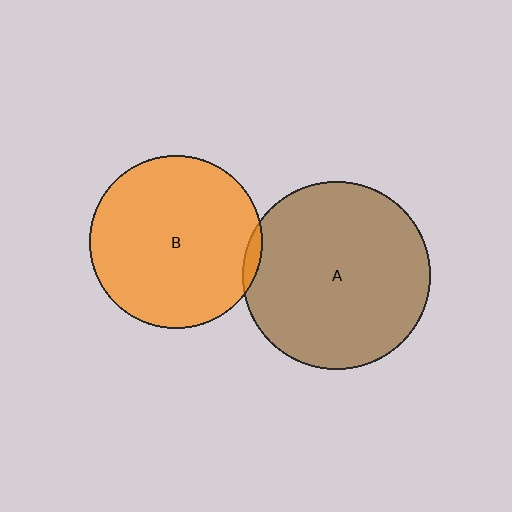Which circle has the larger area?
Circle A (brown).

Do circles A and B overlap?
Yes.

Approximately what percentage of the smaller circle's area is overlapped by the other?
Approximately 5%.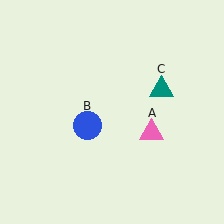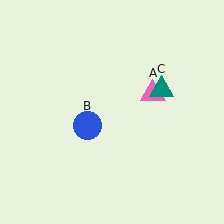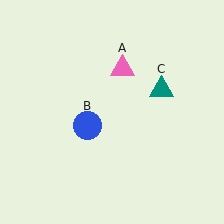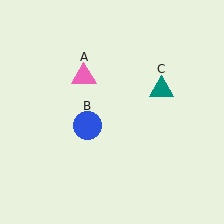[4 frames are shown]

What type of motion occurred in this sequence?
The pink triangle (object A) rotated counterclockwise around the center of the scene.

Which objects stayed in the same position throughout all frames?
Blue circle (object B) and teal triangle (object C) remained stationary.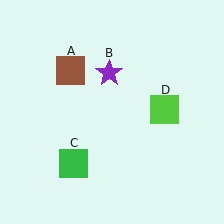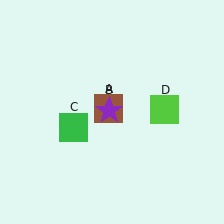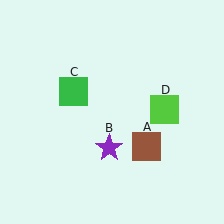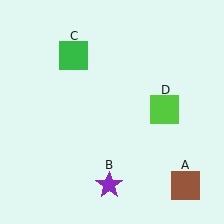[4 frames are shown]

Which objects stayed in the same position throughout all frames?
Lime square (object D) remained stationary.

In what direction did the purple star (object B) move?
The purple star (object B) moved down.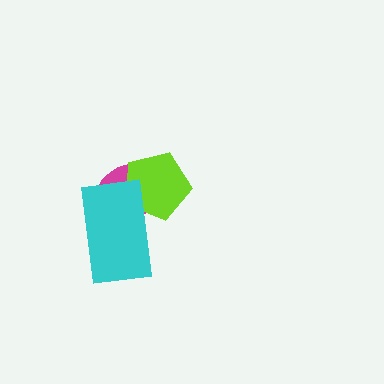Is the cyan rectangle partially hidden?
No, no other shape covers it.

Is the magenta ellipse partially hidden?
Yes, it is partially covered by another shape.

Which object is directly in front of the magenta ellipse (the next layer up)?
The lime pentagon is directly in front of the magenta ellipse.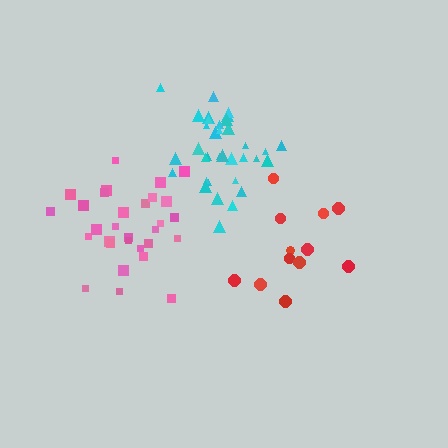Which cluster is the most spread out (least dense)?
Red.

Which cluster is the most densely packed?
Cyan.